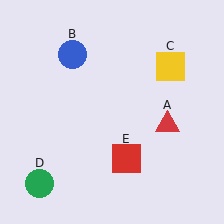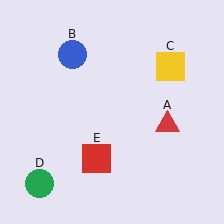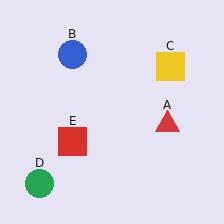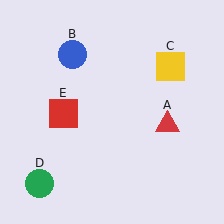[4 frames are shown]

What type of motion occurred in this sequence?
The red square (object E) rotated clockwise around the center of the scene.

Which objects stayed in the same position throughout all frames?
Red triangle (object A) and blue circle (object B) and yellow square (object C) and green circle (object D) remained stationary.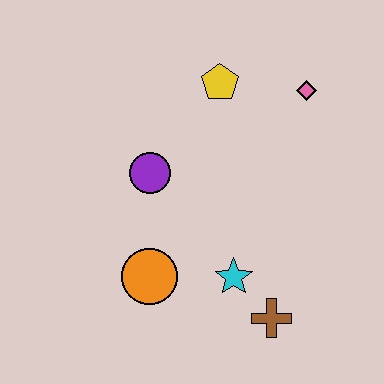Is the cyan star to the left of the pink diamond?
Yes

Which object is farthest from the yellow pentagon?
The brown cross is farthest from the yellow pentagon.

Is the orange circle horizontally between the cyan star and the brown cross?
No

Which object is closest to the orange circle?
The cyan star is closest to the orange circle.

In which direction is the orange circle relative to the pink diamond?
The orange circle is below the pink diamond.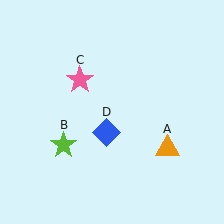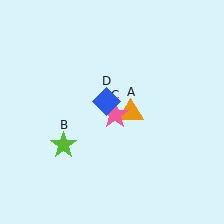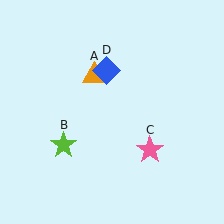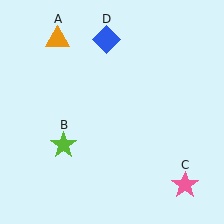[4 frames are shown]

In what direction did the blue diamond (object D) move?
The blue diamond (object D) moved up.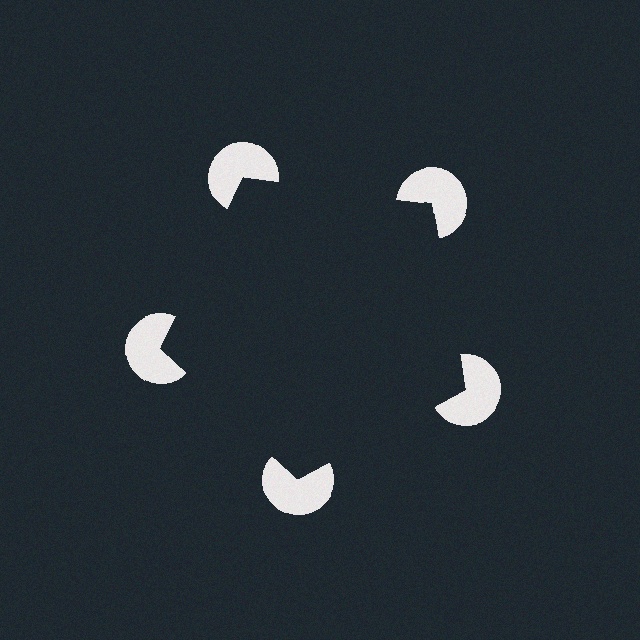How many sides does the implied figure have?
5 sides.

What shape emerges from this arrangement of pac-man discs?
An illusory pentagon — its edges are inferred from the aligned wedge cuts in the pac-man discs, not physically drawn.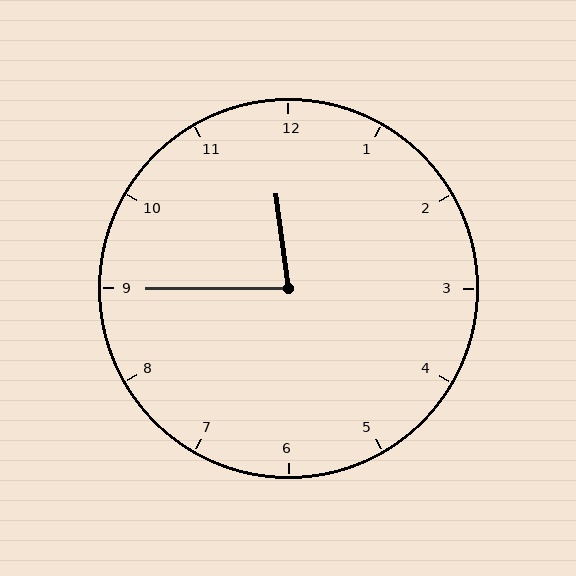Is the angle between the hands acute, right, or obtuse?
It is acute.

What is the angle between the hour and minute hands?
Approximately 82 degrees.